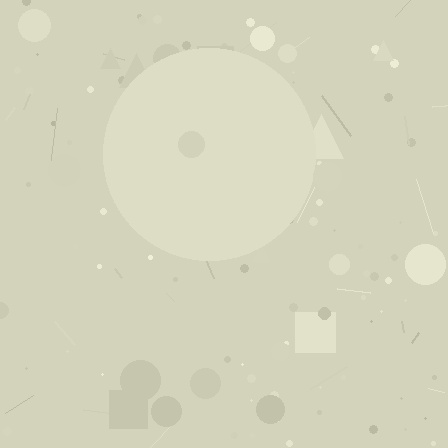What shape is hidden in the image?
A circle is hidden in the image.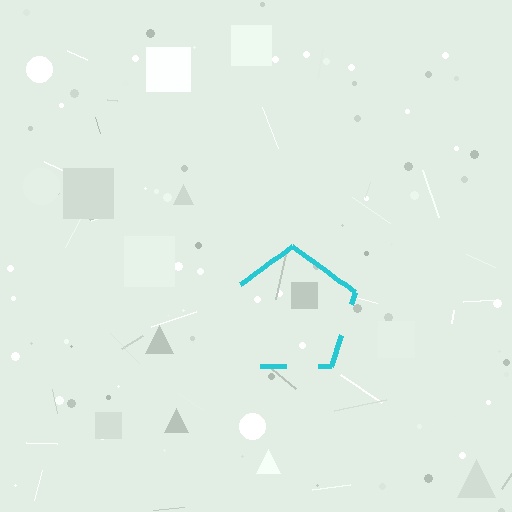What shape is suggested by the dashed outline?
The dashed outline suggests a pentagon.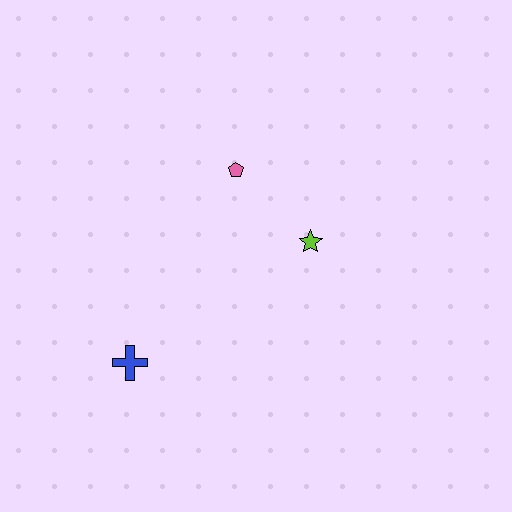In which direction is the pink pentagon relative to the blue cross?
The pink pentagon is above the blue cross.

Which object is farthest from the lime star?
The blue cross is farthest from the lime star.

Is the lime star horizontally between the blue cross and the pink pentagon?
No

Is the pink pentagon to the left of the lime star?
Yes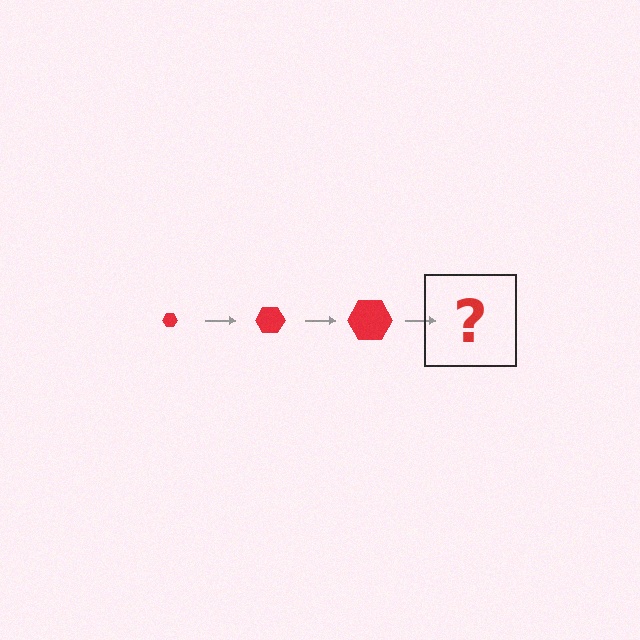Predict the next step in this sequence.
The next step is a red hexagon, larger than the previous one.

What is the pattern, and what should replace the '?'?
The pattern is that the hexagon gets progressively larger each step. The '?' should be a red hexagon, larger than the previous one.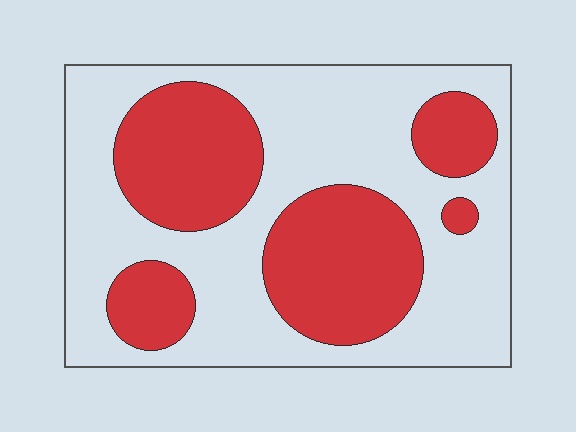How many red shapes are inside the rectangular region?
5.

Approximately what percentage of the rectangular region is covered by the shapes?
Approximately 40%.